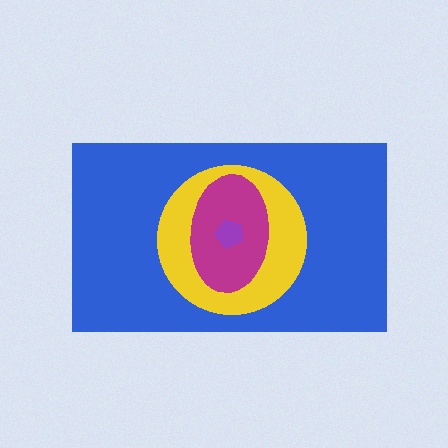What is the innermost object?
The purple pentagon.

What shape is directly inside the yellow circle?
The magenta ellipse.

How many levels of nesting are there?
4.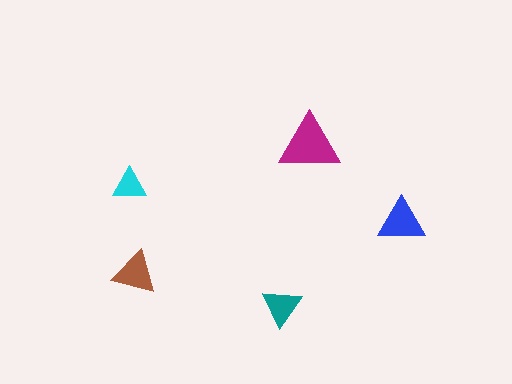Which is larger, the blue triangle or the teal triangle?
The blue one.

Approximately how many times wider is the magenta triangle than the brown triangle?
About 1.5 times wider.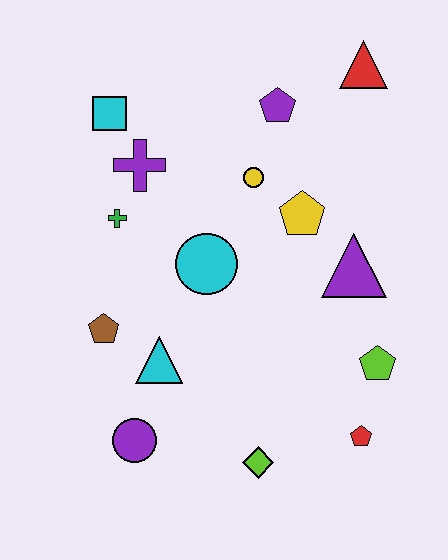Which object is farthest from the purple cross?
The red pentagon is farthest from the purple cross.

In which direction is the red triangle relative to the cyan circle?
The red triangle is above the cyan circle.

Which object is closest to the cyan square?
The purple cross is closest to the cyan square.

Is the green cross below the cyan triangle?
No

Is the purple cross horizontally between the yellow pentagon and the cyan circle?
No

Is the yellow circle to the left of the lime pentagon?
Yes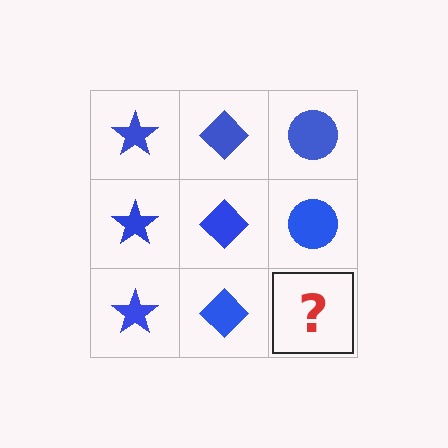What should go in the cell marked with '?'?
The missing cell should contain a blue circle.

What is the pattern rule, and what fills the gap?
The rule is that each column has a consistent shape. The gap should be filled with a blue circle.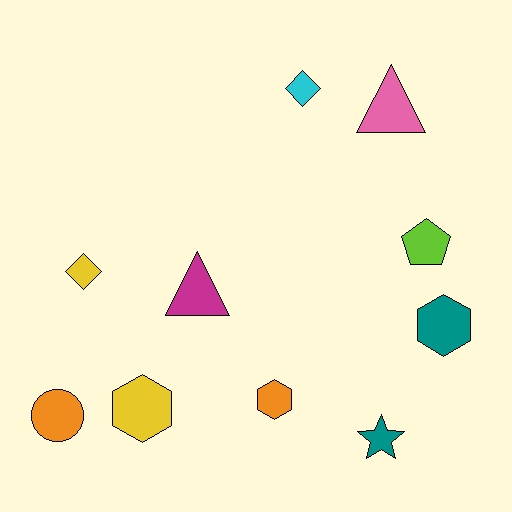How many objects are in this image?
There are 10 objects.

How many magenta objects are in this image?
There is 1 magenta object.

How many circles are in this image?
There is 1 circle.